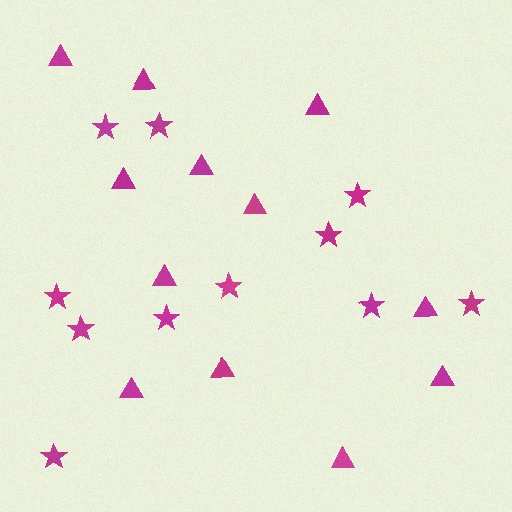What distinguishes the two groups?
There are 2 groups: one group of stars (11) and one group of triangles (12).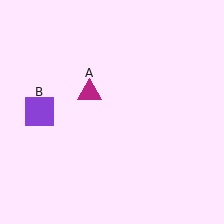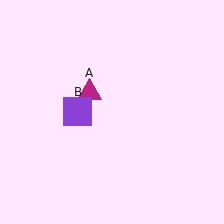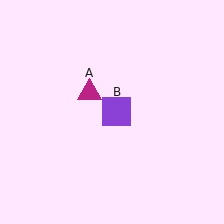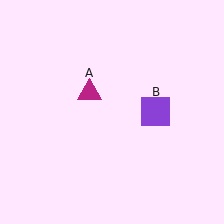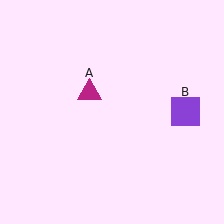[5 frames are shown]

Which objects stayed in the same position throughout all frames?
Magenta triangle (object A) remained stationary.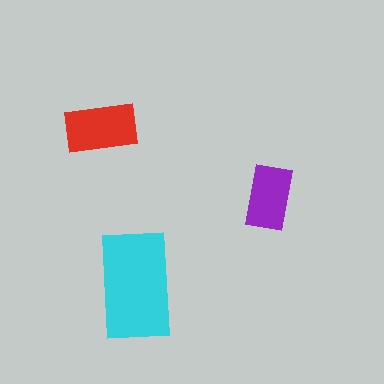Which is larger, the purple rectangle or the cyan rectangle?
The cyan one.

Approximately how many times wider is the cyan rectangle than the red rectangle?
About 1.5 times wider.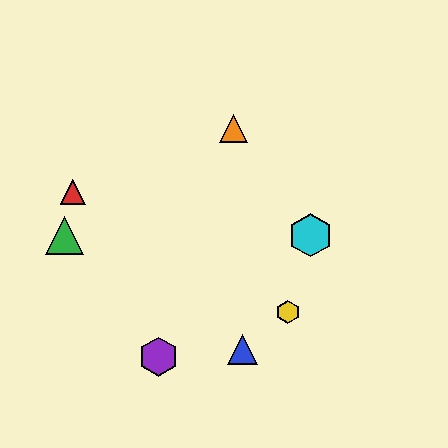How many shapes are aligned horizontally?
2 shapes (the green triangle, the cyan hexagon) are aligned horizontally.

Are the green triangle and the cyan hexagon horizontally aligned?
Yes, both are at y≈235.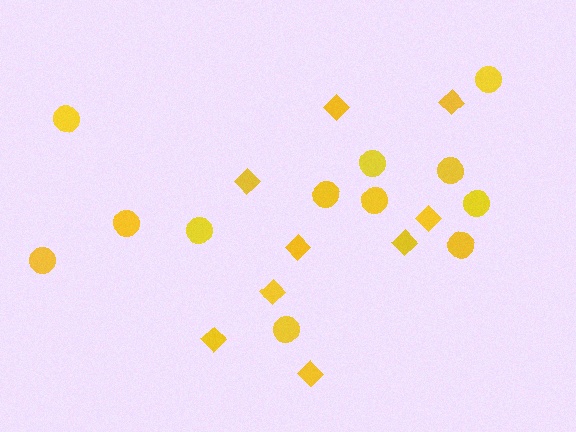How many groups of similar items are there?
There are 2 groups: one group of diamonds (9) and one group of circles (12).